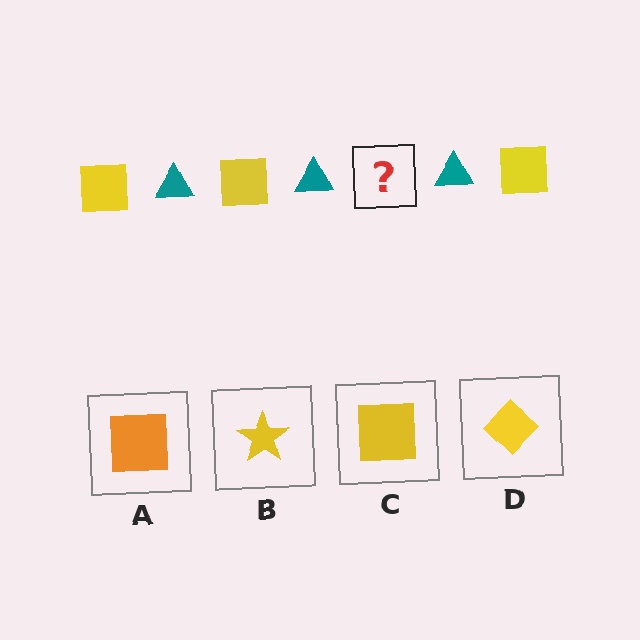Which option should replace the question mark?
Option C.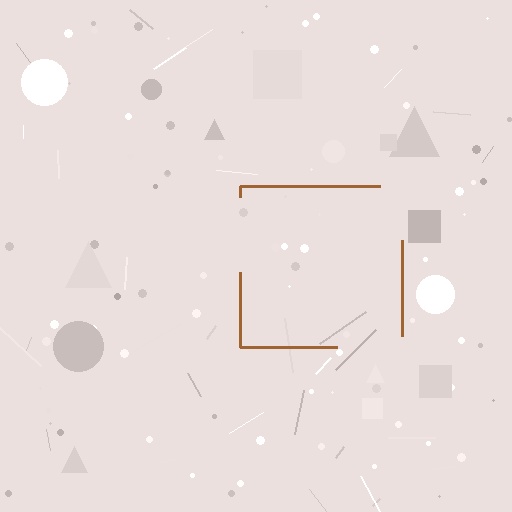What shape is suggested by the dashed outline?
The dashed outline suggests a square.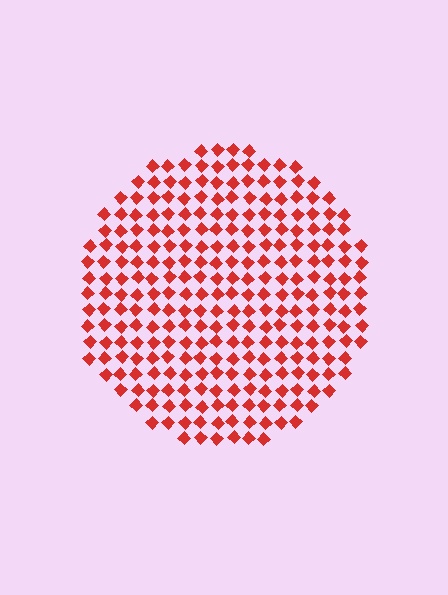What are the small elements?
The small elements are diamonds.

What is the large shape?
The large shape is a circle.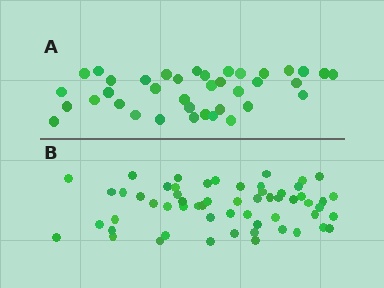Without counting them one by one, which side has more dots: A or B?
Region B (the bottom region) has more dots.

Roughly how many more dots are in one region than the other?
Region B has approximately 20 more dots than region A.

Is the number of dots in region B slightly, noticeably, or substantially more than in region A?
Region B has substantially more. The ratio is roughly 1.5 to 1.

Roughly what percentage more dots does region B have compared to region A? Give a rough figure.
About 55% more.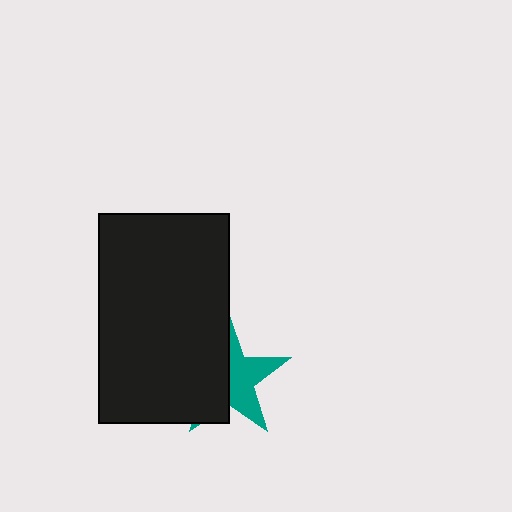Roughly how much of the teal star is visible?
About half of it is visible (roughly 49%).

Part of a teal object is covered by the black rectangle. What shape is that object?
It is a star.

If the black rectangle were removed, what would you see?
You would see the complete teal star.